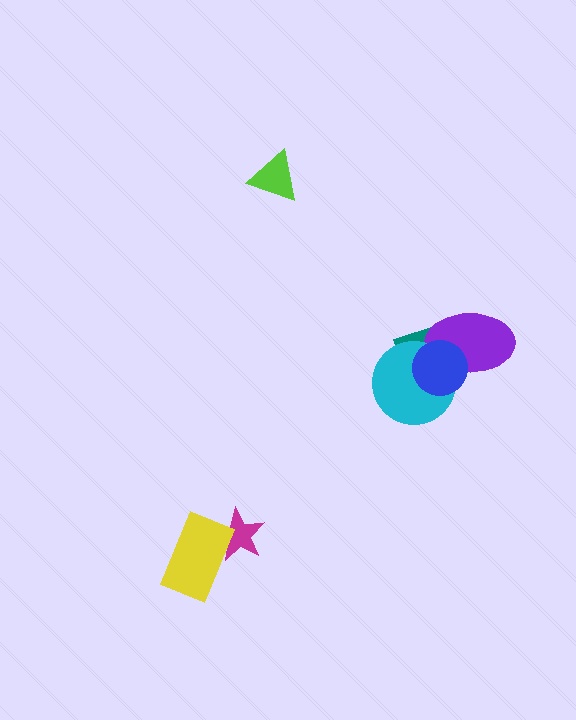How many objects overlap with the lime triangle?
0 objects overlap with the lime triangle.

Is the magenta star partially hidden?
Yes, it is partially covered by another shape.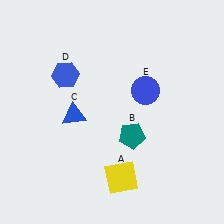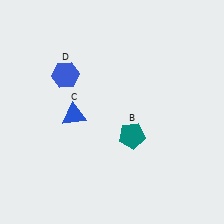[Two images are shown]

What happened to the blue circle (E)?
The blue circle (E) was removed in Image 2. It was in the top-right area of Image 1.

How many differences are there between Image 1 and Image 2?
There are 2 differences between the two images.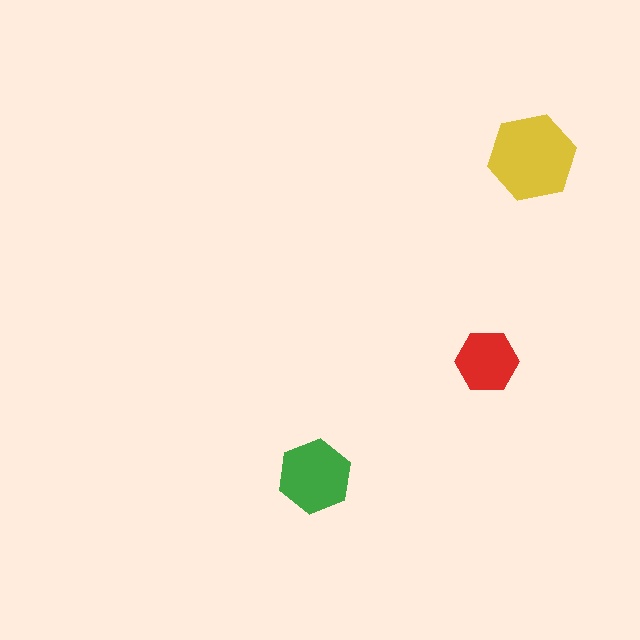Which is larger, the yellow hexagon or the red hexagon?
The yellow one.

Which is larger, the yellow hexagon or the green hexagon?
The yellow one.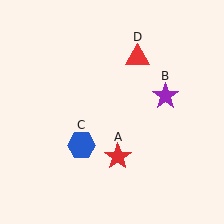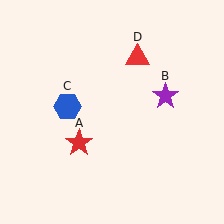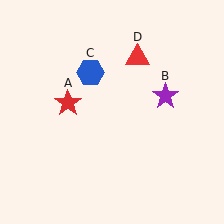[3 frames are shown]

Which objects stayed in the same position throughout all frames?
Purple star (object B) and red triangle (object D) remained stationary.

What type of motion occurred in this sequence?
The red star (object A), blue hexagon (object C) rotated clockwise around the center of the scene.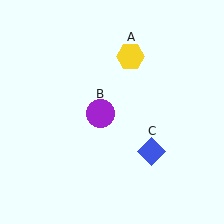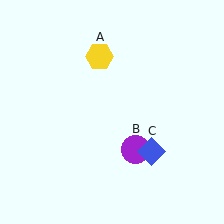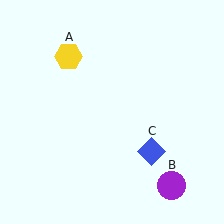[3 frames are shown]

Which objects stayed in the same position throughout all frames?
Blue diamond (object C) remained stationary.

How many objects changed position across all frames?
2 objects changed position: yellow hexagon (object A), purple circle (object B).